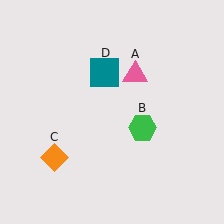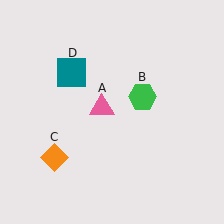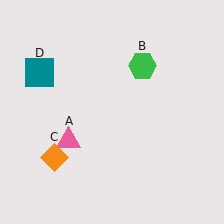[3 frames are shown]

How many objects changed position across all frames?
3 objects changed position: pink triangle (object A), green hexagon (object B), teal square (object D).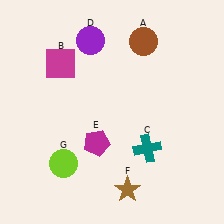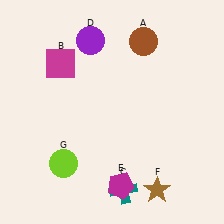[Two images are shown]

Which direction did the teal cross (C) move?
The teal cross (C) moved down.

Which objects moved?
The objects that moved are: the teal cross (C), the magenta pentagon (E), the brown star (F).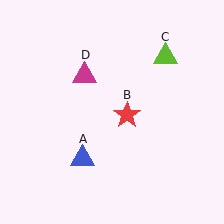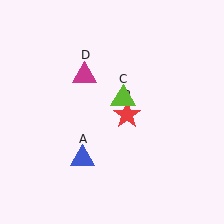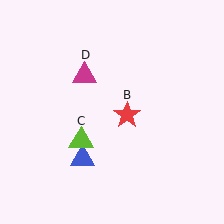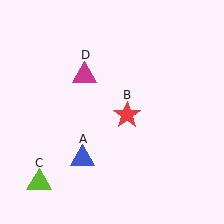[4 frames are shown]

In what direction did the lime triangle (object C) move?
The lime triangle (object C) moved down and to the left.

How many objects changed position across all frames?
1 object changed position: lime triangle (object C).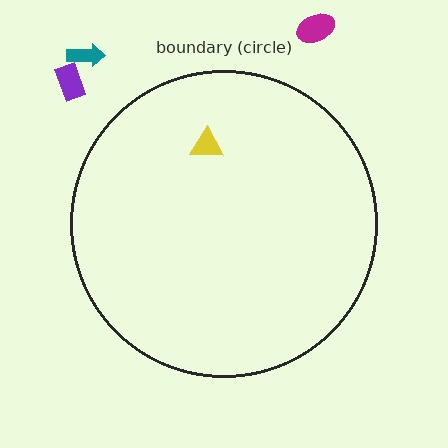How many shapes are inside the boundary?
1 inside, 3 outside.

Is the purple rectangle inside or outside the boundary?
Outside.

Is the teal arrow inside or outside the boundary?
Outside.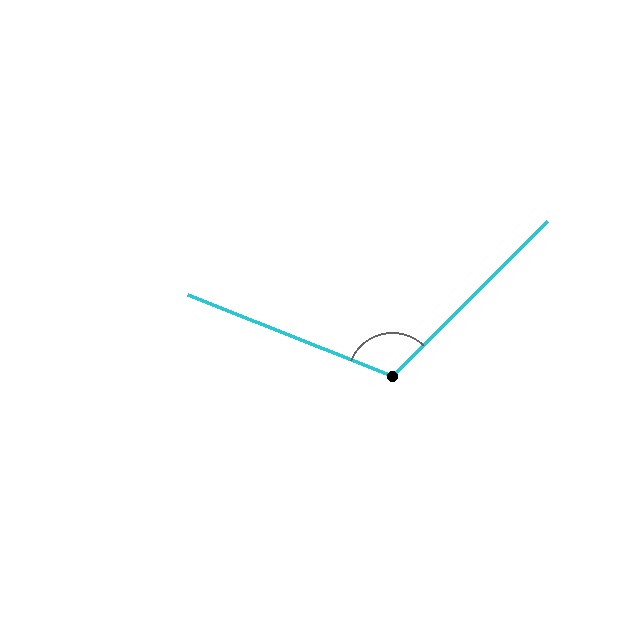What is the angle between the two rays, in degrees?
Approximately 113 degrees.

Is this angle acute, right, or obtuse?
It is obtuse.